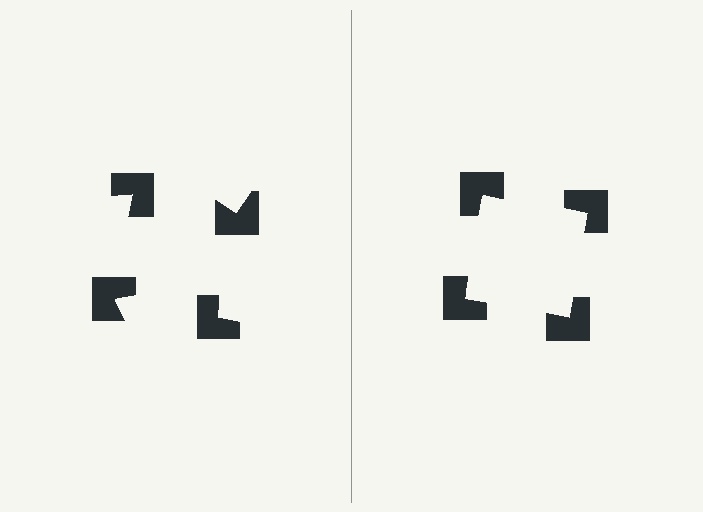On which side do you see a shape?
An illusory square appears on the right side. On the left side the wedge cuts are rotated, so no coherent shape forms.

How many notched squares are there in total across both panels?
8 — 4 on each side.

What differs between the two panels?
The notched squares are positioned identically on both sides; only the wedge orientations differ. On the right they align to a square; on the left they are misaligned.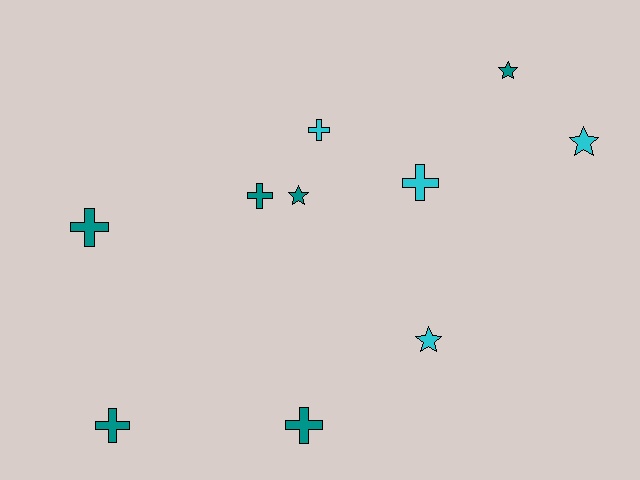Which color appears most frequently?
Teal, with 6 objects.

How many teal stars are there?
There are 2 teal stars.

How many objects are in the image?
There are 10 objects.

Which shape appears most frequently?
Cross, with 6 objects.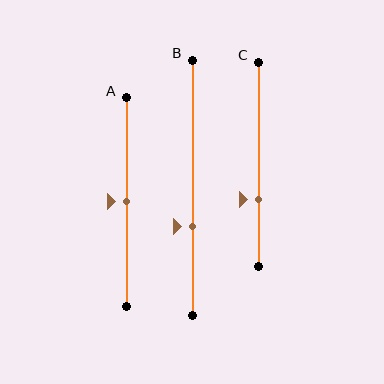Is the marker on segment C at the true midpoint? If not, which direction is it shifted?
No, the marker on segment C is shifted downward by about 17% of the segment length.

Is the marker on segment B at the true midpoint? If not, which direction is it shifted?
No, the marker on segment B is shifted downward by about 15% of the segment length.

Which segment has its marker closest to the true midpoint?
Segment A has its marker closest to the true midpoint.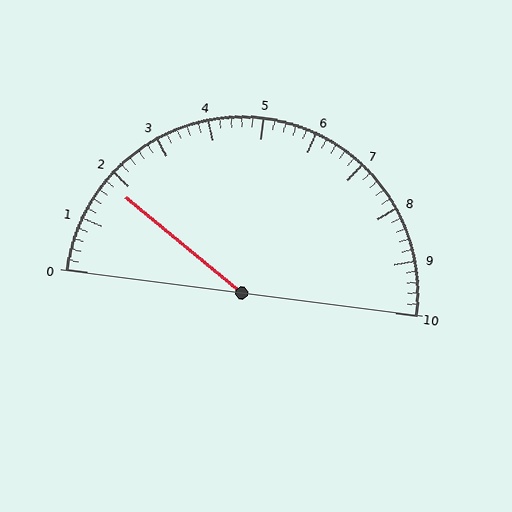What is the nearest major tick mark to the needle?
The nearest major tick mark is 2.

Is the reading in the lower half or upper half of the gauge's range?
The reading is in the lower half of the range (0 to 10).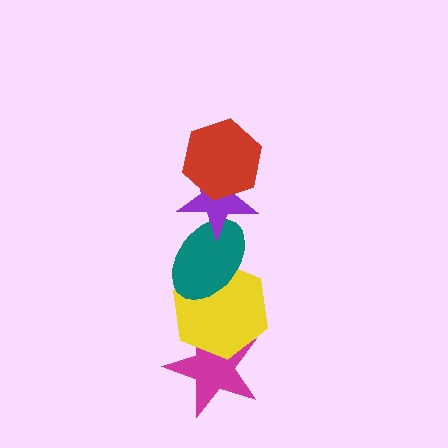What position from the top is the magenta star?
The magenta star is 5th from the top.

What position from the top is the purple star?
The purple star is 2nd from the top.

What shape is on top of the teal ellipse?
The purple star is on top of the teal ellipse.